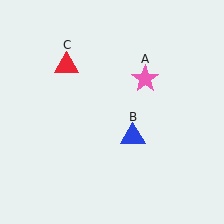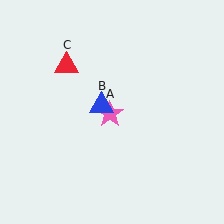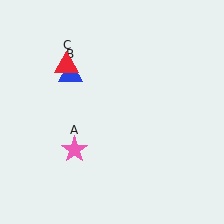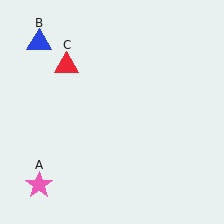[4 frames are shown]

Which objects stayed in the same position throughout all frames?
Red triangle (object C) remained stationary.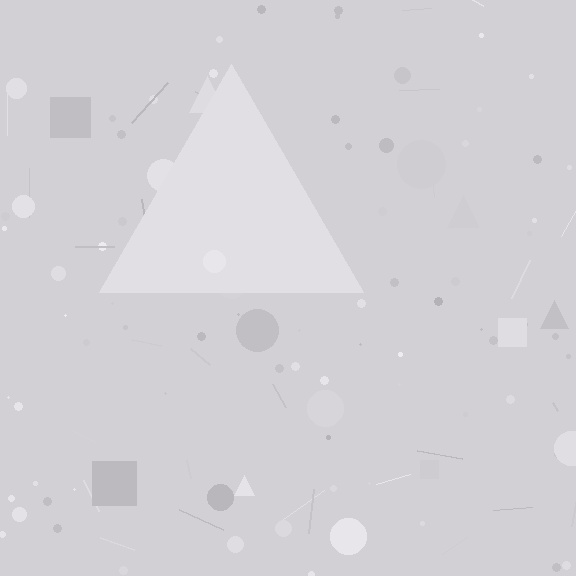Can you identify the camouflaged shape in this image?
The camouflaged shape is a triangle.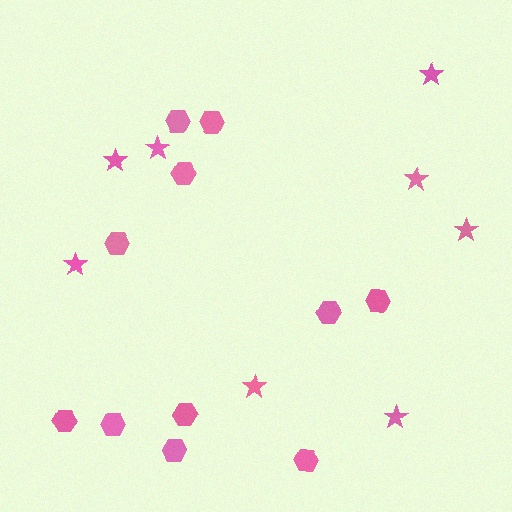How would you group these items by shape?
There are 2 groups: one group of hexagons (11) and one group of stars (8).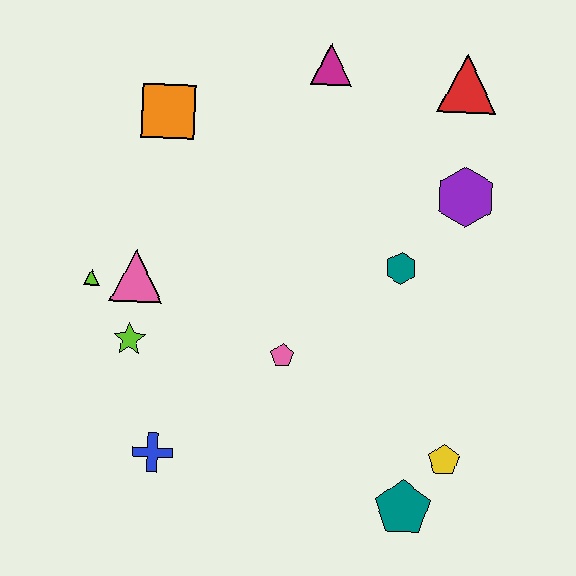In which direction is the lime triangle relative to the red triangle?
The lime triangle is to the left of the red triangle.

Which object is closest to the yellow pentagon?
The teal pentagon is closest to the yellow pentagon.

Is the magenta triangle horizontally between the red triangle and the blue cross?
Yes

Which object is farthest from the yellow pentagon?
The orange square is farthest from the yellow pentagon.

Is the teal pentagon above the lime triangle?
No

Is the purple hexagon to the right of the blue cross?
Yes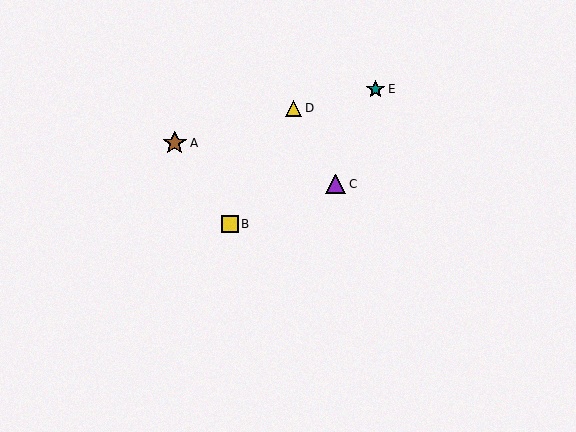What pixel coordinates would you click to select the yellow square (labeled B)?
Click at (230, 224) to select the yellow square B.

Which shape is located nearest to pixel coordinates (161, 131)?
The brown star (labeled A) at (175, 143) is nearest to that location.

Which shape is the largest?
The brown star (labeled A) is the largest.